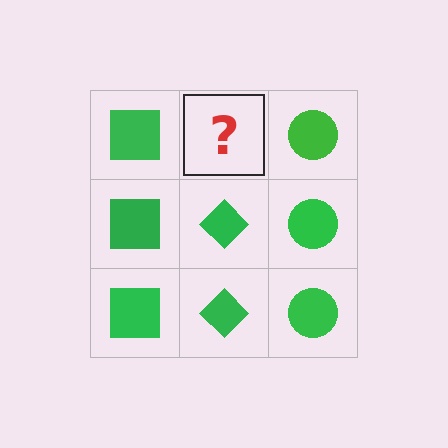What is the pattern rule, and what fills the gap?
The rule is that each column has a consistent shape. The gap should be filled with a green diamond.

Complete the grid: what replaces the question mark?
The question mark should be replaced with a green diamond.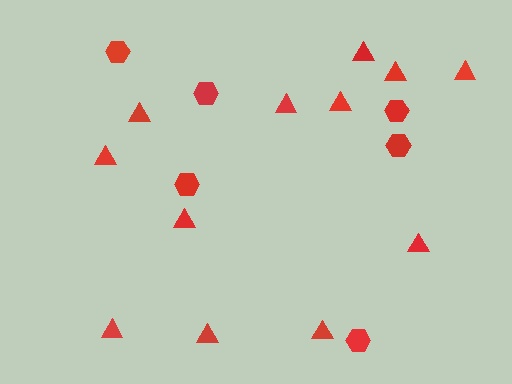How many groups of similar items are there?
There are 2 groups: one group of hexagons (6) and one group of triangles (12).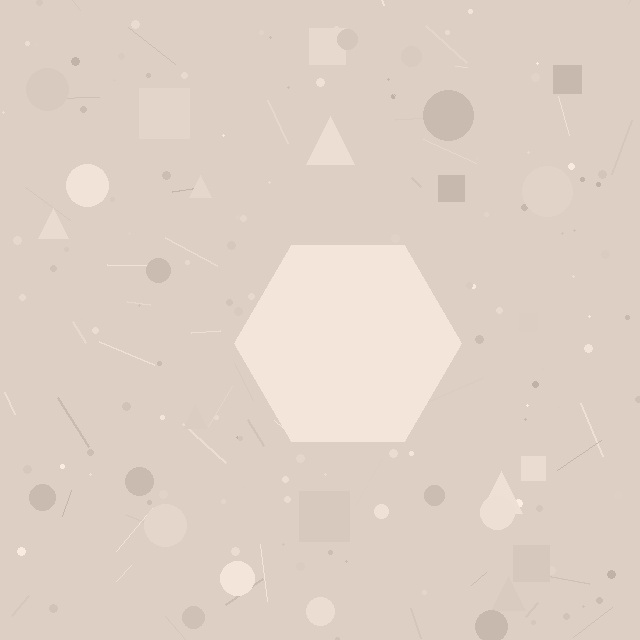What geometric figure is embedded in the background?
A hexagon is embedded in the background.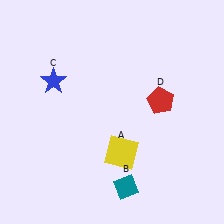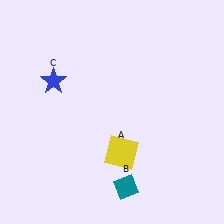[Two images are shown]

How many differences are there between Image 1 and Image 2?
There is 1 difference between the two images.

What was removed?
The red pentagon (D) was removed in Image 2.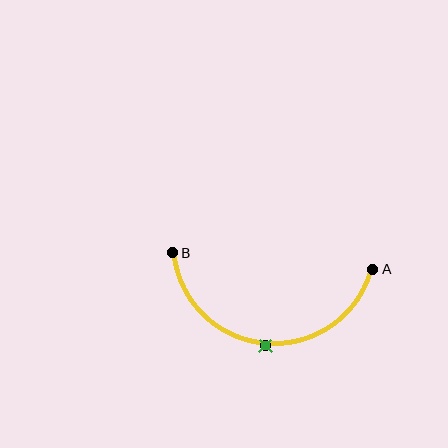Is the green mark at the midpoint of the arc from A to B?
Yes. The green mark lies on the arc at equal arc-length from both A and B — it is the arc midpoint.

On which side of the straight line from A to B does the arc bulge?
The arc bulges below the straight line connecting A and B.